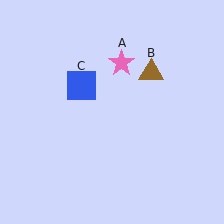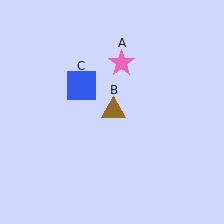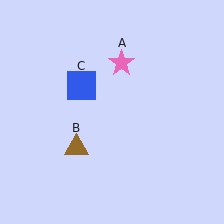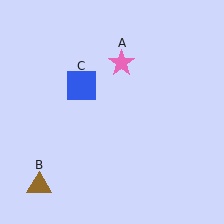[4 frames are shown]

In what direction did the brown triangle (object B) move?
The brown triangle (object B) moved down and to the left.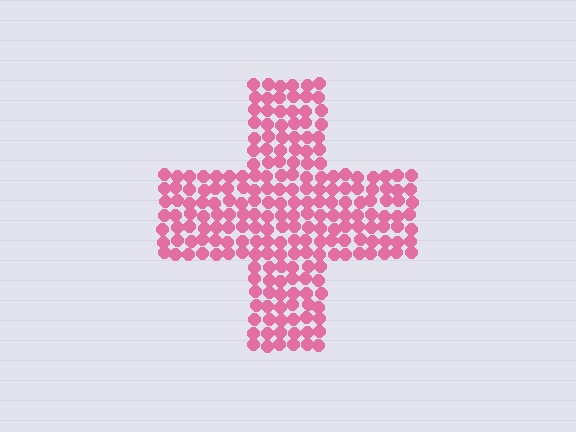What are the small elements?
The small elements are circles.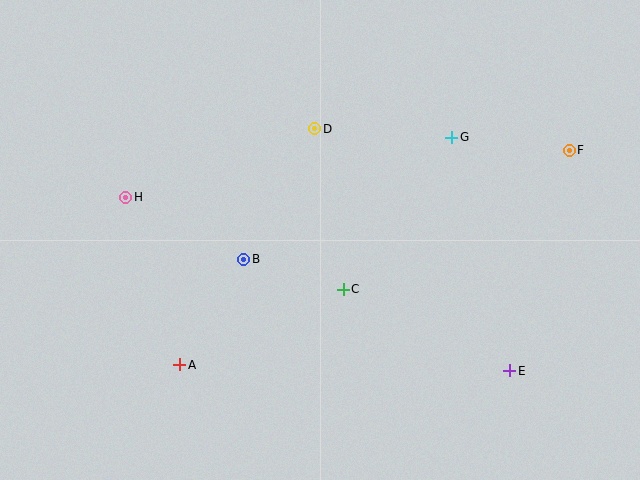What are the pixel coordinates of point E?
Point E is at (510, 371).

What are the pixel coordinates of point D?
Point D is at (314, 129).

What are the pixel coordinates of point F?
Point F is at (569, 150).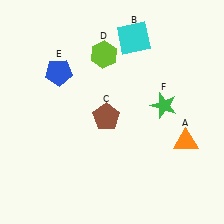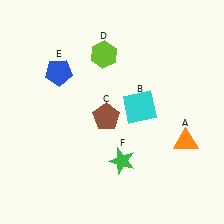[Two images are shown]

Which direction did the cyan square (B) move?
The cyan square (B) moved down.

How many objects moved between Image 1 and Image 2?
2 objects moved between the two images.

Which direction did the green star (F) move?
The green star (F) moved down.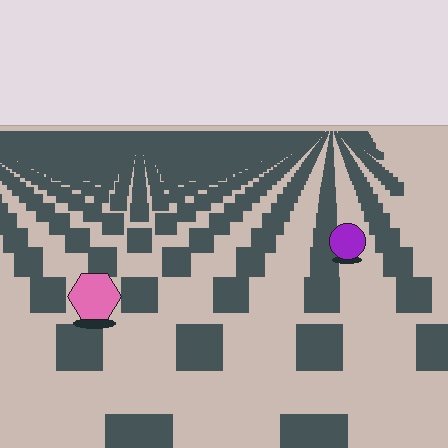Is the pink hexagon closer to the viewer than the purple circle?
Yes. The pink hexagon is closer — you can tell from the texture gradient: the ground texture is coarser near it.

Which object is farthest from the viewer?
The purple circle is farthest from the viewer. It appears smaller and the ground texture around it is denser.